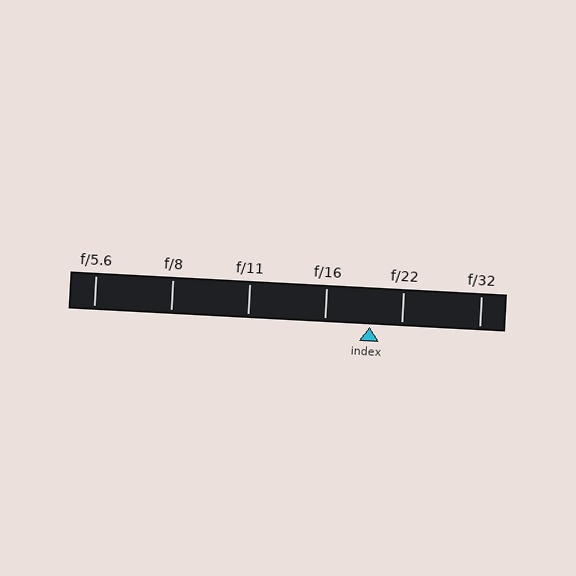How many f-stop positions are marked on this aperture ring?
There are 6 f-stop positions marked.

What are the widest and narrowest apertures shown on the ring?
The widest aperture shown is f/5.6 and the narrowest is f/32.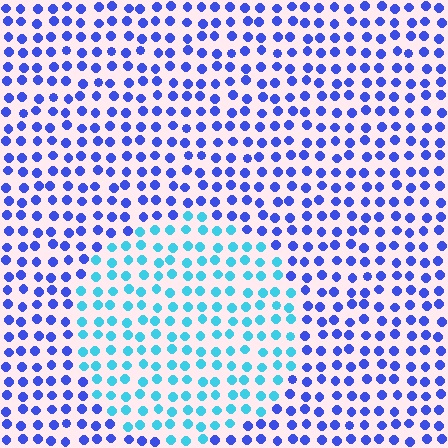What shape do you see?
I see a circle.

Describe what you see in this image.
The image is filled with small blue elements in a uniform arrangement. A circle-shaped region is visible where the elements are tinted to a slightly different hue, forming a subtle color boundary.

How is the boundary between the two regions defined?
The boundary is defined purely by a slight shift in hue (about 46 degrees). Spacing, size, and orientation are identical on both sides.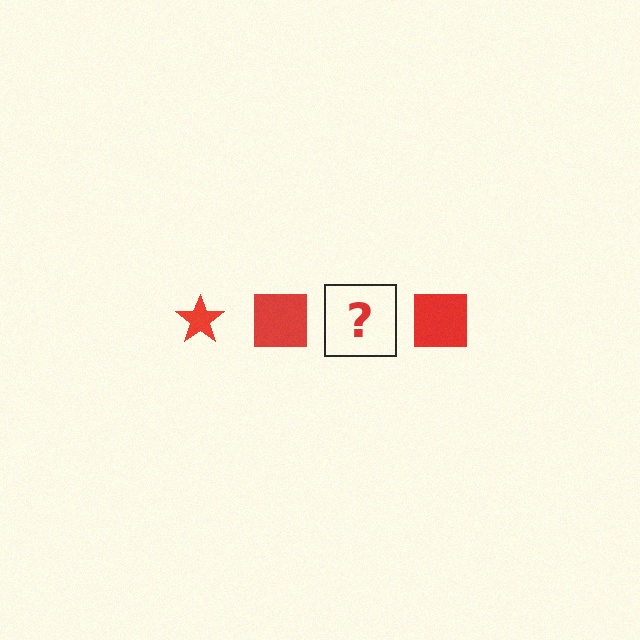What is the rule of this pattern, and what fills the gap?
The rule is that the pattern cycles through star, square shapes in red. The gap should be filled with a red star.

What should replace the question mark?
The question mark should be replaced with a red star.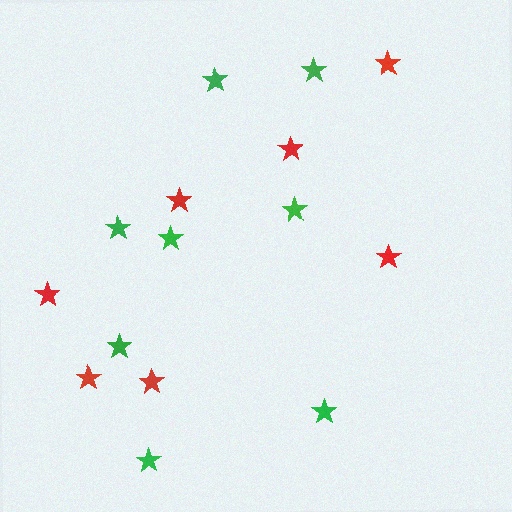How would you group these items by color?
There are 2 groups: one group of red stars (7) and one group of green stars (8).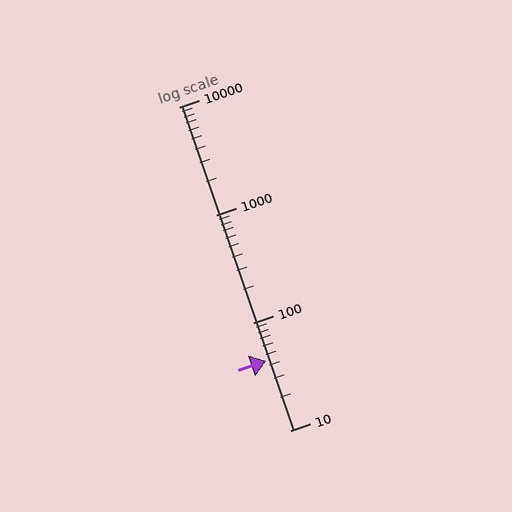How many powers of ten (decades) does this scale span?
The scale spans 3 decades, from 10 to 10000.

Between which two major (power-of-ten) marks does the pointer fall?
The pointer is between 10 and 100.